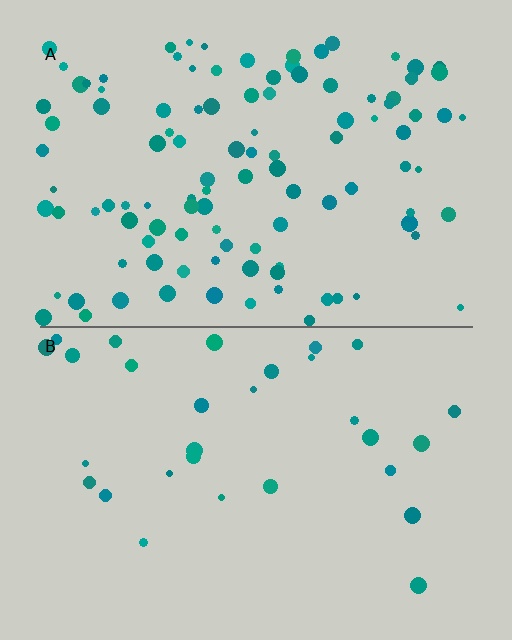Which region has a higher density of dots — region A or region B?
A (the top).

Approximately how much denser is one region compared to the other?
Approximately 3.6× — region A over region B.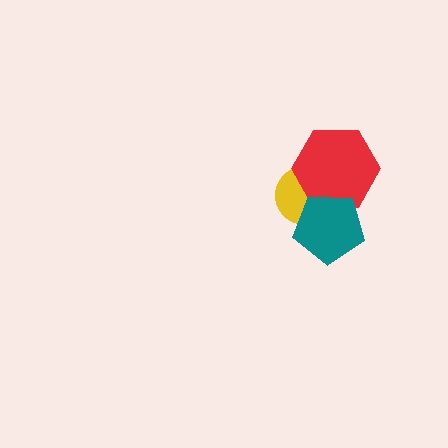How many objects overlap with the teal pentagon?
2 objects overlap with the teal pentagon.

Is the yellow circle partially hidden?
Yes, it is partially covered by another shape.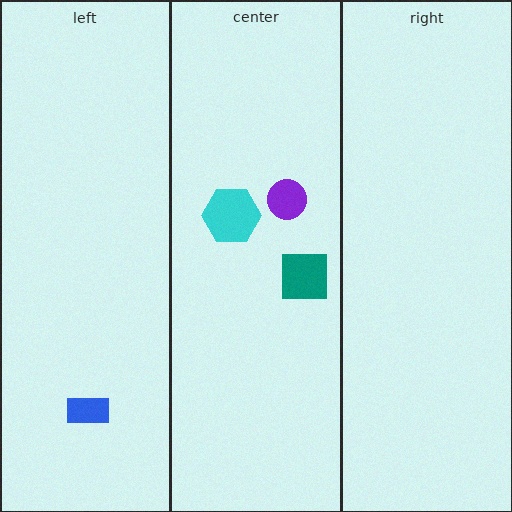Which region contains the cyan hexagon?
The center region.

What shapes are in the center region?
The purple circle, the cyan hexagon, the teal square.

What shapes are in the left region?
The blue rectangle.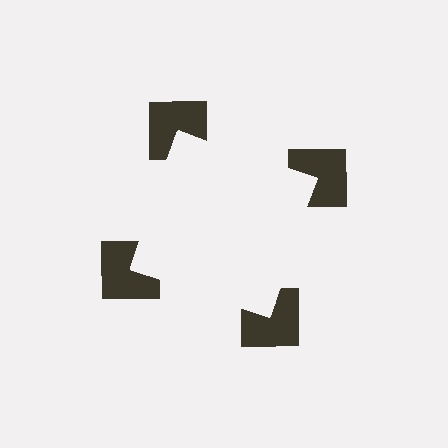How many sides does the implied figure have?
4 sides.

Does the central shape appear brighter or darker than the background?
It typically appears slightly brighter than the background, even though no actual brightness change is drawn.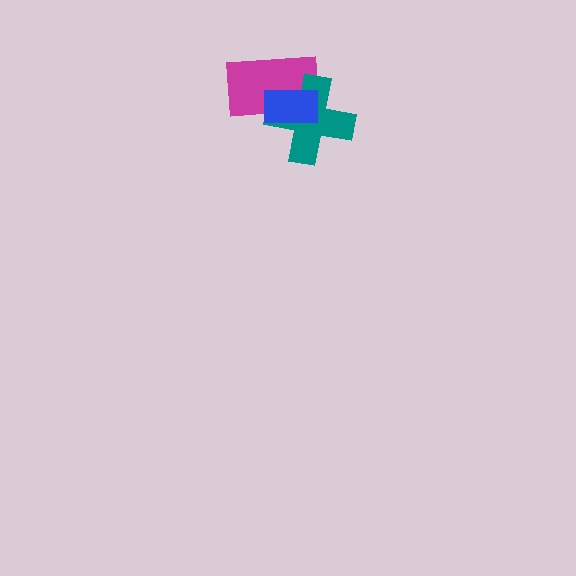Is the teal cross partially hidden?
Yes, it is partially covered by another shape.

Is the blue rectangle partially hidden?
No, no other shape covers it.